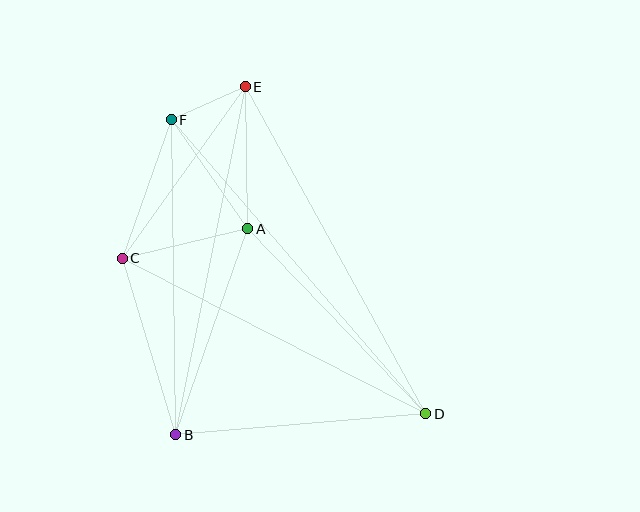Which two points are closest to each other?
Points E and F are closest to each other.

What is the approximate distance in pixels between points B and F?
The distance between B and F is approximately 315 pixels.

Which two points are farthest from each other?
Points D and F are farthest from each other.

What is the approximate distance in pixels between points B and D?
The distance between B and D is approximately 250 pixels.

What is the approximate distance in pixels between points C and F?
The distance between C and F is approximately 147 pixels.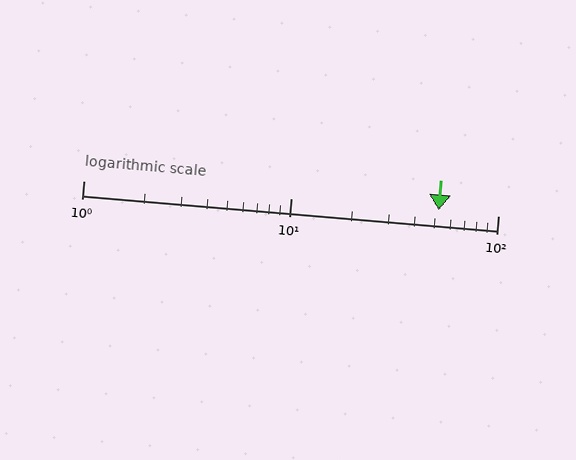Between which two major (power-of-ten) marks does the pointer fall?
The pointer is between 10 and 100.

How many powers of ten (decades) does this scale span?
The scale spans 2 decades, from 1 to 100.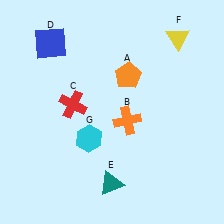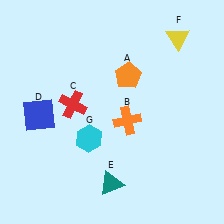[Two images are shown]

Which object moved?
The blue square (D) moved down.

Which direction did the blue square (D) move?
The blue square (D) moved down.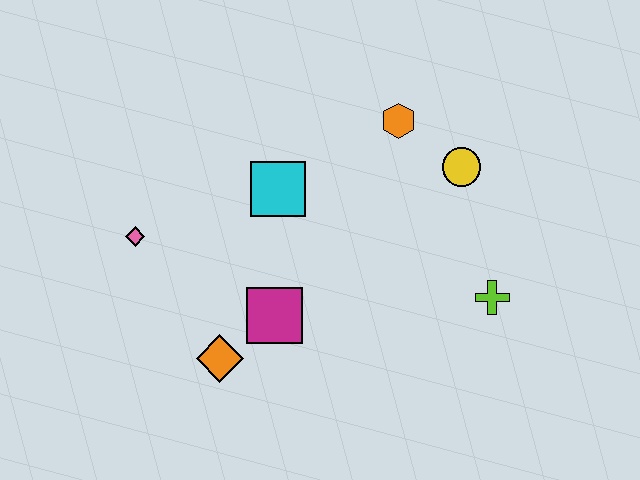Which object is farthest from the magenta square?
The yellow circle is farthest from the magenta square.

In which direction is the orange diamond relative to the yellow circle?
The orange diamond is to the left of the yellow circle.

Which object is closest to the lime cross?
The yellow circle is closest to the lime cross.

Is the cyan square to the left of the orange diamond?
No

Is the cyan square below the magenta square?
No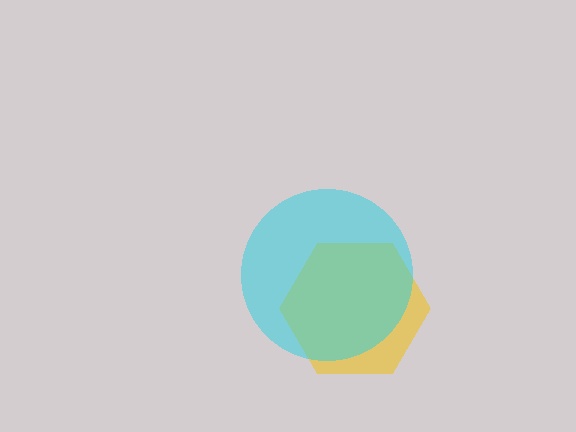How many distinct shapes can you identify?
There are 2 distinct shapes: a yellow hexagon, a cyan circle.